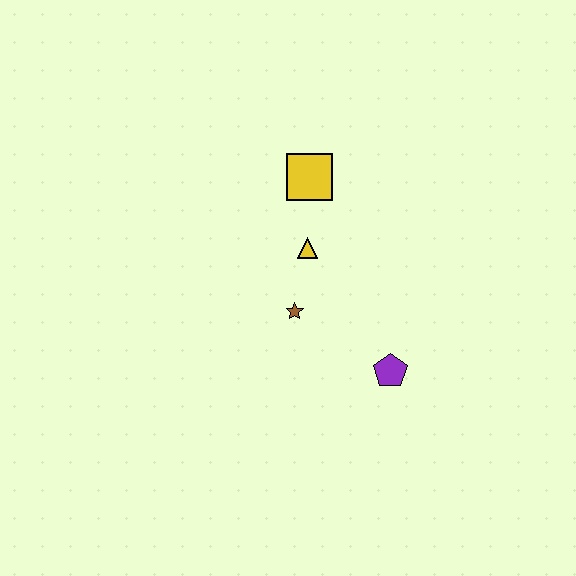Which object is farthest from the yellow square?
The purple pentagon is farthest from the yellow square.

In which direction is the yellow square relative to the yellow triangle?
The yellow square is above the yellow triangle.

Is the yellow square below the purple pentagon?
No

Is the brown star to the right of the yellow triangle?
No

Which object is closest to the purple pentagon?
The brown star is closest to the purple pentagon.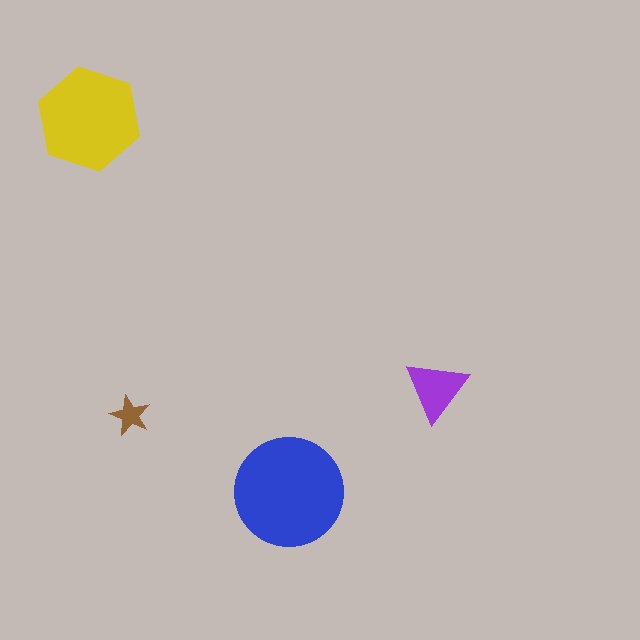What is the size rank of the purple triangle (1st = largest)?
3rd.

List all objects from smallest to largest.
The brown star, the purple triangle, the yellow hexagon, the blue circle.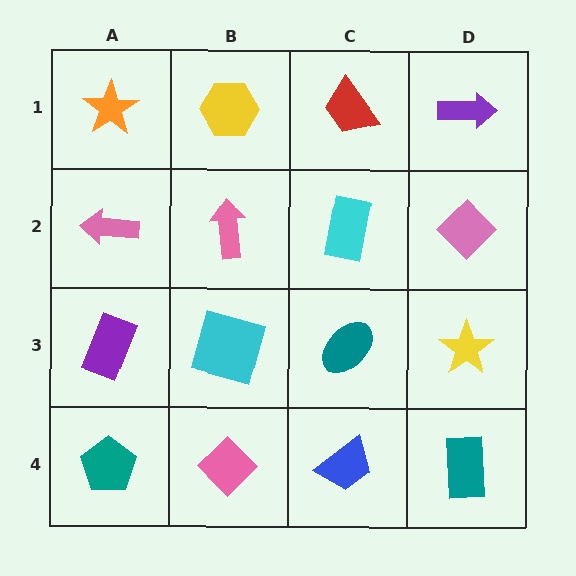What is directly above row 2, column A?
An orange star.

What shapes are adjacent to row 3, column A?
A pink arrow (row 2, column A), a teal pentagon (row 4, column A), a cyan square (row 3, column B).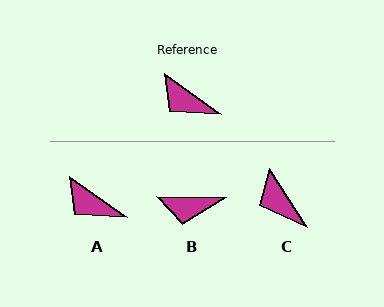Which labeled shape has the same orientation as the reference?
A.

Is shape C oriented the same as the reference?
No, it is off by about 22 degrees.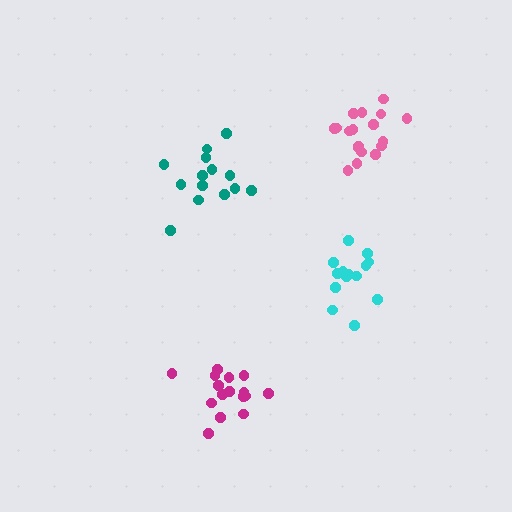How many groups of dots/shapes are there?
There are 4 groups.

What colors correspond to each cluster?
The clusters are colored: magenta, pink, cyan, teal.